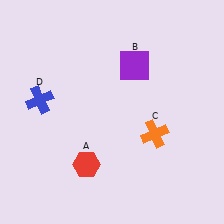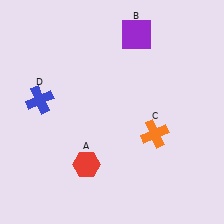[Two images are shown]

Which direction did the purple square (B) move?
The purple square (B) moved up.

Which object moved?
The purple square (B) moved up.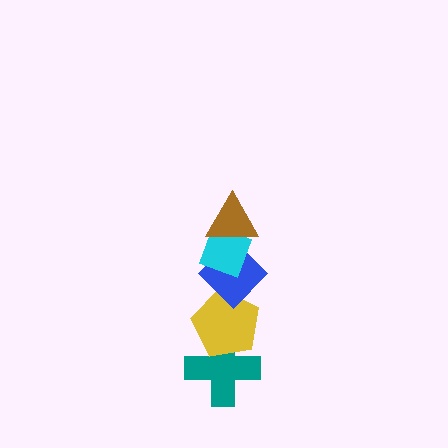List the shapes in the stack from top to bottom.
From top to bottom: the brown triangle, the cyan diamond, the blue diamond, the yellow pentagon, the teal cross.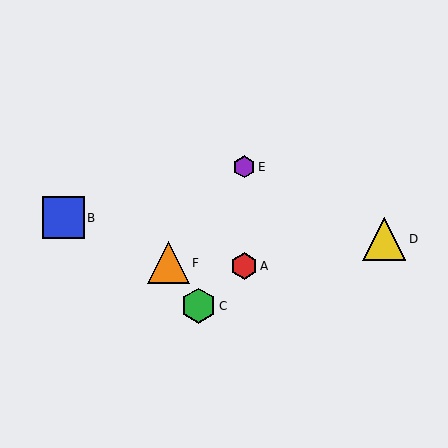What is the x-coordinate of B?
Object B is at x≈63.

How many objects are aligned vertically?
2 objects (A, E) are aligned vertically.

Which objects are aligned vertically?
Objects A, E are aligned vertically.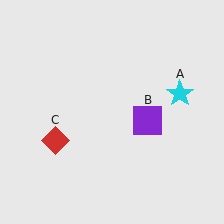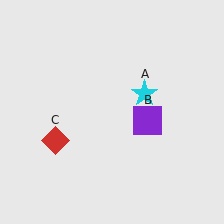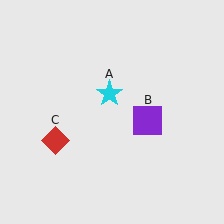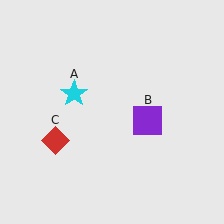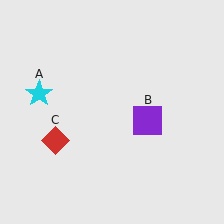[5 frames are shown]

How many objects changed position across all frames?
1 object changed position: cyan star (object A).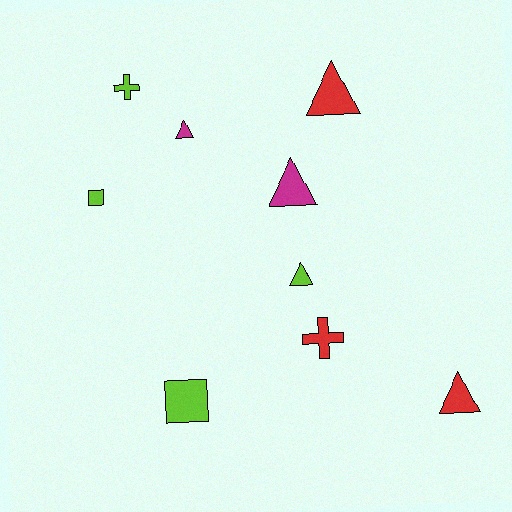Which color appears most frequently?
Lime, with 4 objects.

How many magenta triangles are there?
There are 2 magenta triangles.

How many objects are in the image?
There are 9 objects.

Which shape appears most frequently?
Triangle, with 5 objects.